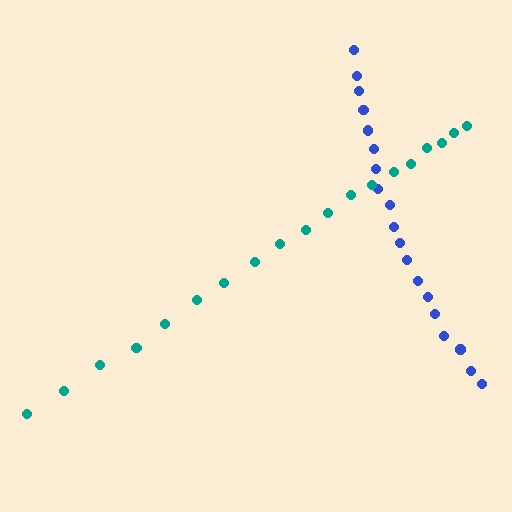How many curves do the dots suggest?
There are 2 distinct paths.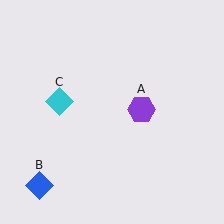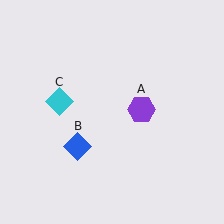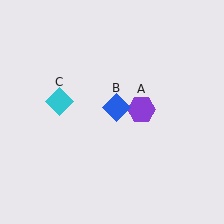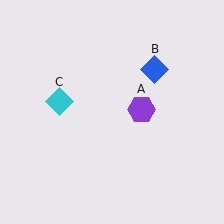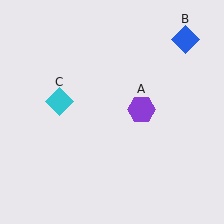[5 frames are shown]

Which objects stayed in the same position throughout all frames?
Purple hexagon (object A) and cyan diamond (object C) remained stationary.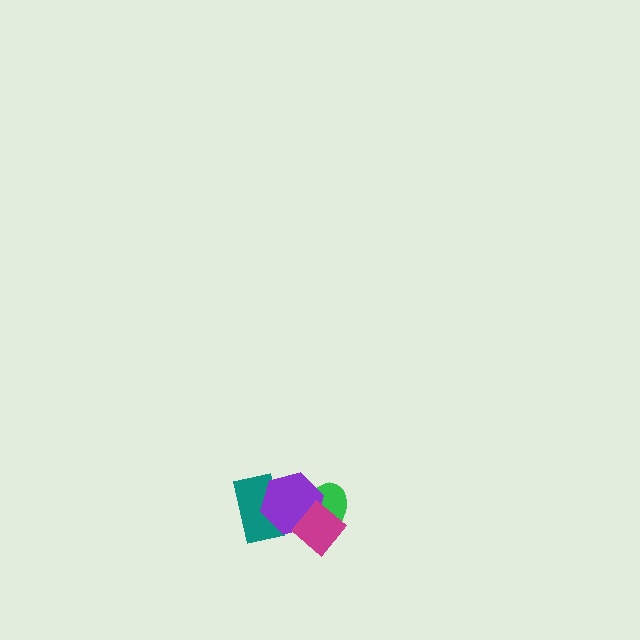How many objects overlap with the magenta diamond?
2 objects overlap with the magenta diamond.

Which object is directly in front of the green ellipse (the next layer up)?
The purple hexagon is directly in front of the green ellipse.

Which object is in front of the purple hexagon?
The magenta diamond is in front of the purple hexagon.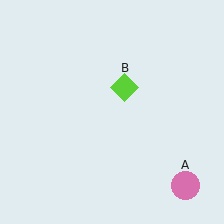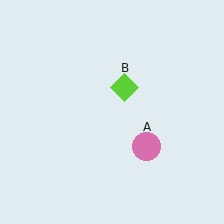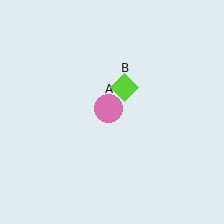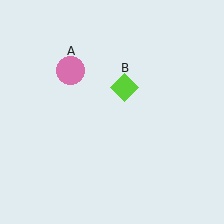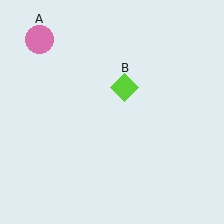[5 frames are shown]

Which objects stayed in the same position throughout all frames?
Lime diamond (object B) remained stationary.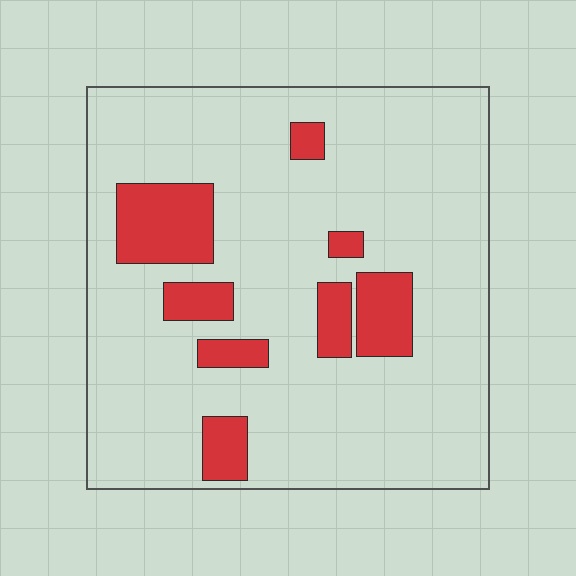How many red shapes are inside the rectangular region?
8.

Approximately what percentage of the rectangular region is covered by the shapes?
Approximately 15%.